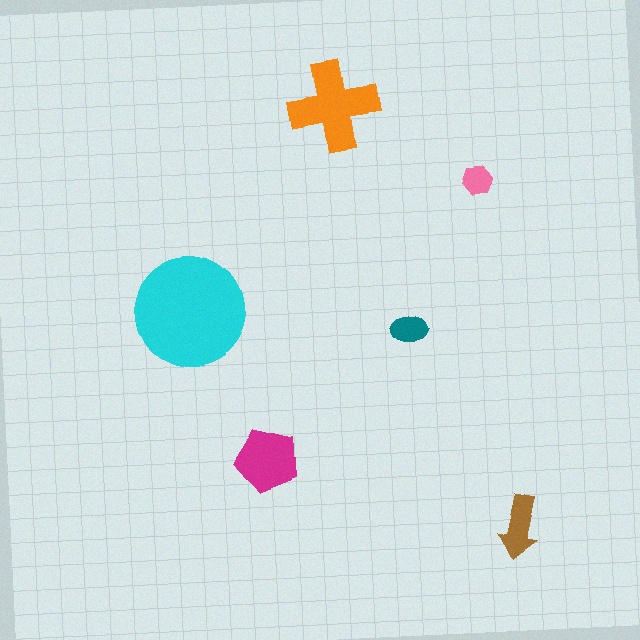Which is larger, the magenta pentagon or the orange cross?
The orange cross.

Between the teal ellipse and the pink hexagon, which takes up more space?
The teal ellipse.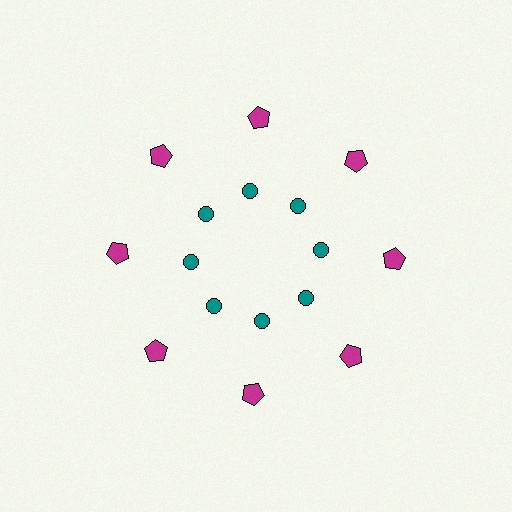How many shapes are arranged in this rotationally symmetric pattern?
There are 16 shapes, arranged in 8 groups of 2.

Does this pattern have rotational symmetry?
Yes, this pattern has 8-fold rotational symmetry. It looks the same after rotating 45 degrees around the center.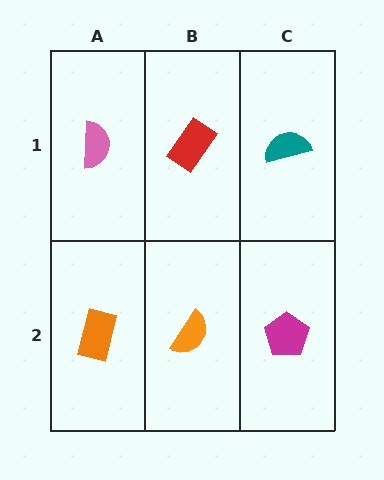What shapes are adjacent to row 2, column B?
A red rectangle (row 1, column B), an orange rectangle (row 2, column A), a magenta pentagon (row 2, column C).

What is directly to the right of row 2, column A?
An orange semicircle.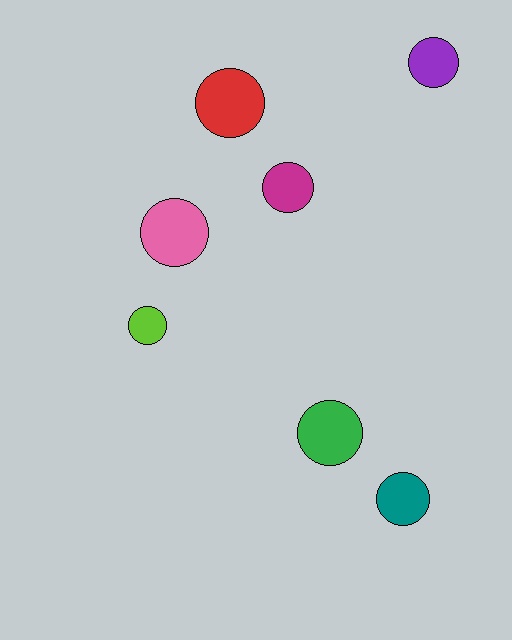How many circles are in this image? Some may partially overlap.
There are 7 circles.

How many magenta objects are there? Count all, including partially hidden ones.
There is 1 magenta object.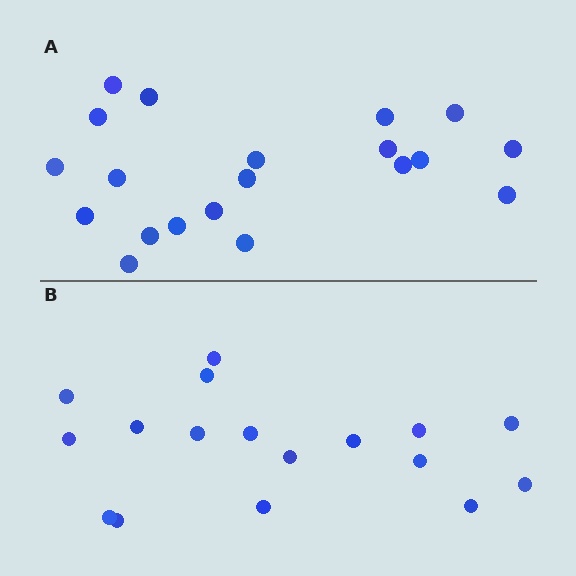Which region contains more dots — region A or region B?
Region A (the top region) has more dots.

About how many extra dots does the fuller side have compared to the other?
Region A has just a few more — roughly 2 or 3 more dots than region B.